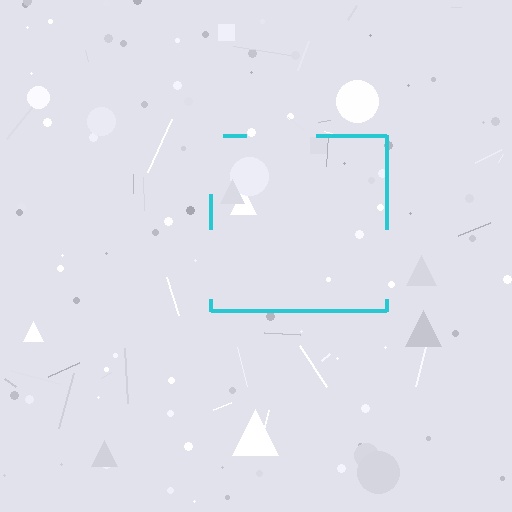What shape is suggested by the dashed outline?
The dashed outline suggests a square.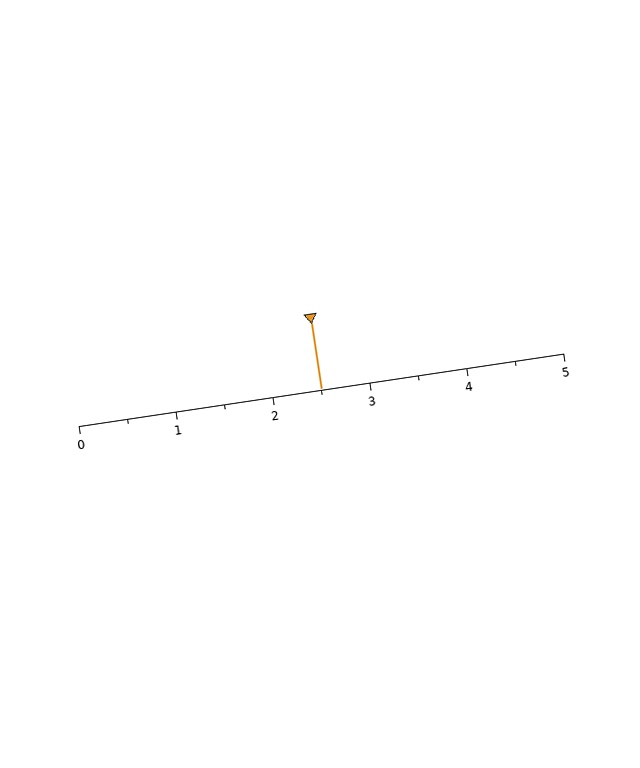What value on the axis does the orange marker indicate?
The marker indicates approximately 2.5.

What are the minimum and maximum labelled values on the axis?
The axis runs from 0 to 5.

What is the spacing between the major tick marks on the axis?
The major ticks are spaced 1 apart.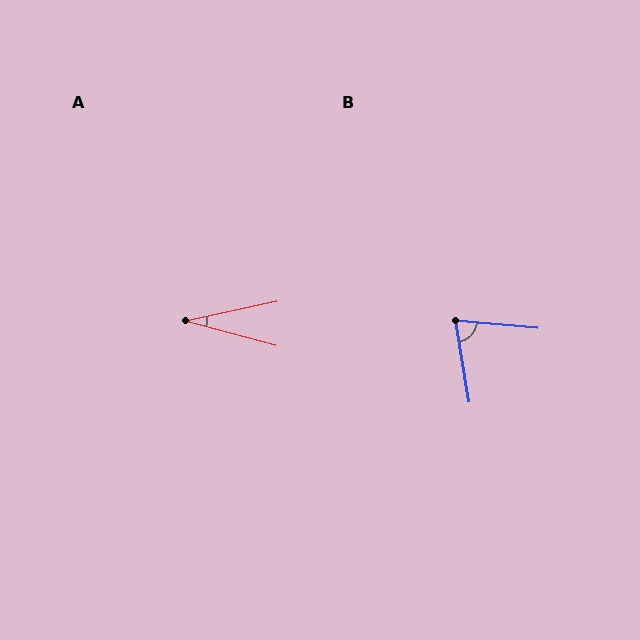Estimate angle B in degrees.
Approximately 75 degrees.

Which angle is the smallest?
A, at approximately 27 degrees.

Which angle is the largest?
B, at approximately 75 degrees.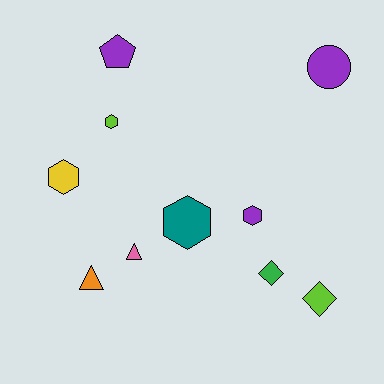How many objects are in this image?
There are 10 objects.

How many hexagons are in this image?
There are 4 hexagons.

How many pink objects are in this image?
There is 1 pink object.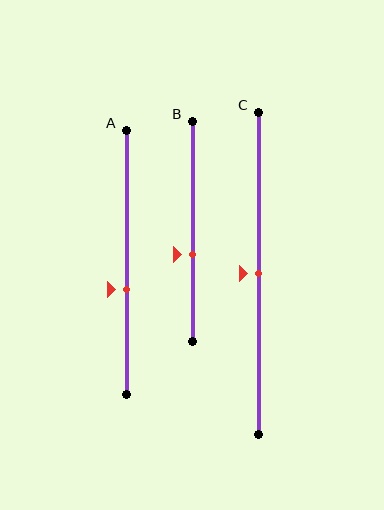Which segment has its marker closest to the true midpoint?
Segment C has its marker closest to the true midpoint.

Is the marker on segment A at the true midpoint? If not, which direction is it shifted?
No, the marker on segment A is shifted downward by about 10% of the segment length.